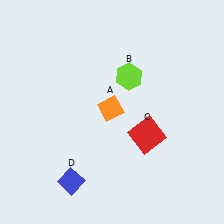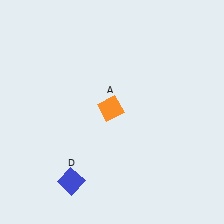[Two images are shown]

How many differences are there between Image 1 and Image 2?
There are 2 differences between the two images.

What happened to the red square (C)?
The red square (C) was removed in Image 2. It was in the bottom-right area of Image 1.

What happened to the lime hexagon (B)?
The lime hexagon (B) was removed in Image 2. It was in the top-right area of Image 1.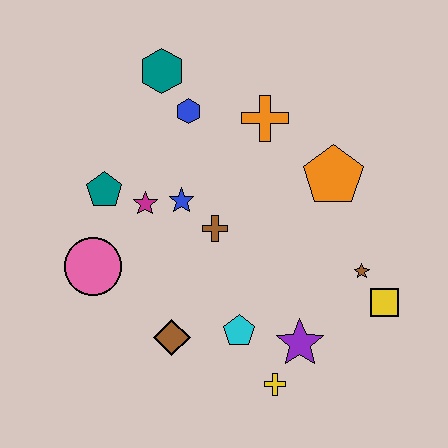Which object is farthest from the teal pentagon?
The yellow square is farthest from the teal pentagon.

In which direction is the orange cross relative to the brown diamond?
The orange cross is above the brown diamond.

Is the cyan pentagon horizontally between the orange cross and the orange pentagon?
No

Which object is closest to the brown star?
The yellow square is closest to the brown star.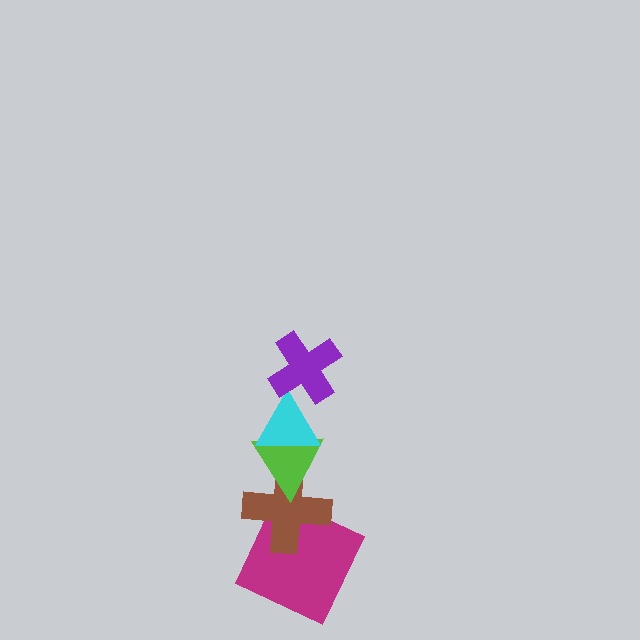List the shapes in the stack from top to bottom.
From top to bottom: the purple cross, the cyan triangle, the lime triangle, the brown cross, the magenta square.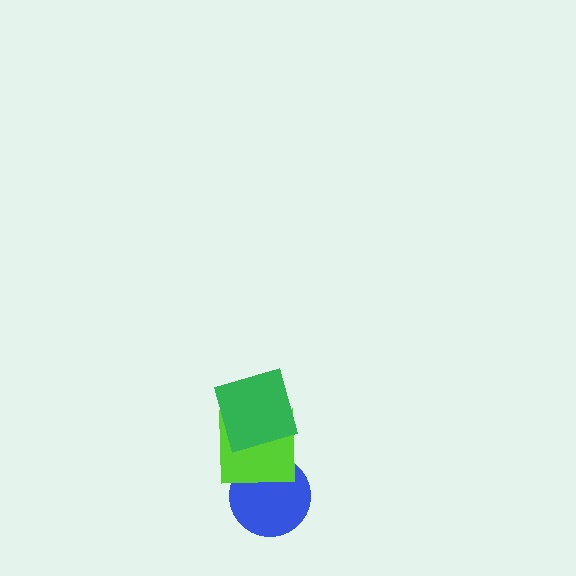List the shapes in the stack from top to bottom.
From top to bottom: the green square, the lime square, the blue circle.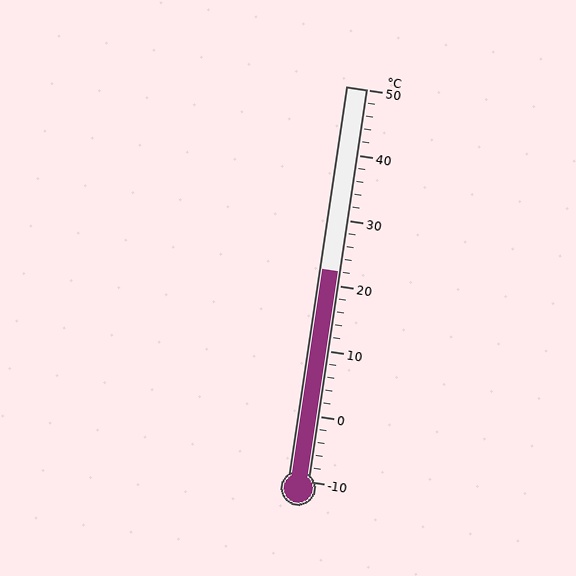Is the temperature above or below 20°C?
The temperature is above 20°C.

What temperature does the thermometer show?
The thermometer shows approximately 22°C.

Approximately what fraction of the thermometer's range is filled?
The thermometer is filled to approximately 55% of its range.